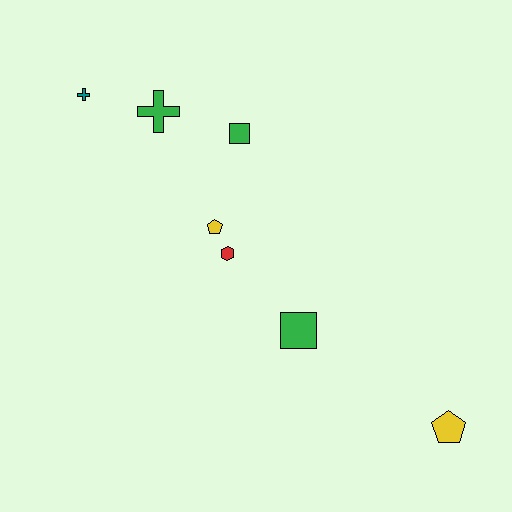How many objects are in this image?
There are 7 objects.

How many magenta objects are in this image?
There are no magenta objects.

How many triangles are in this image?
There are no triangles.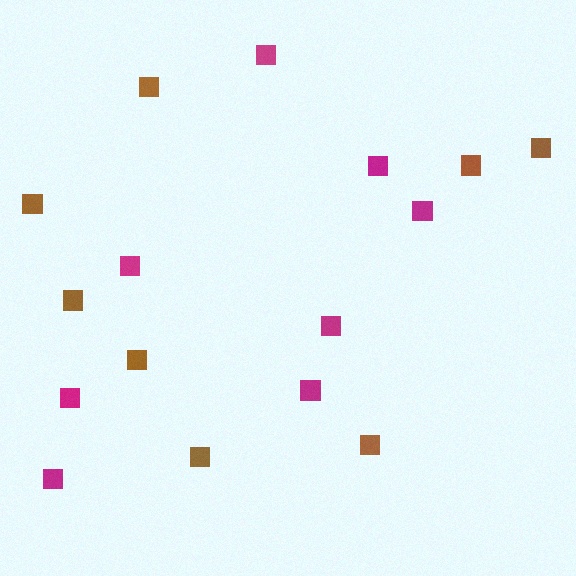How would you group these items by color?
There are 2 groups: one group of brown squares (8) and one group of magenta squares (8).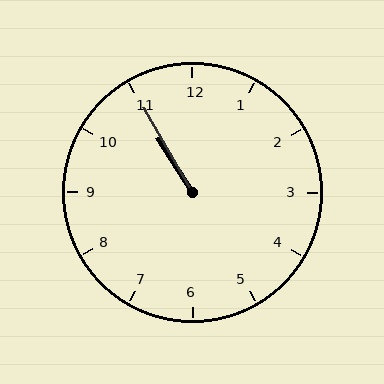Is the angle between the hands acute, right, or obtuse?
It is acute.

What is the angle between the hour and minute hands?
Approximately 2 degrees.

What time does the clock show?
10:55.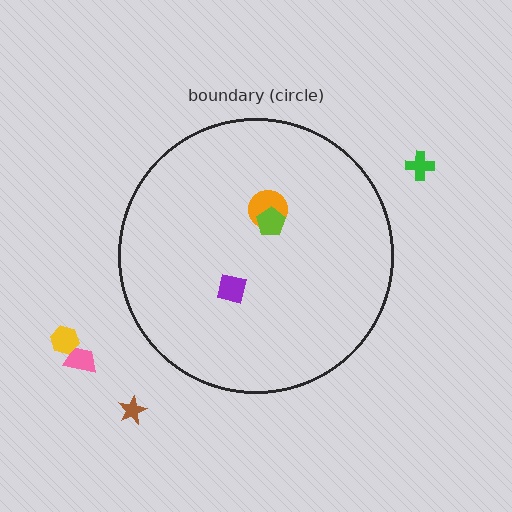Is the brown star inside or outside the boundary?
Outside.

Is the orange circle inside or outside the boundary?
Inside.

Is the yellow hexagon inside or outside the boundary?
Outside.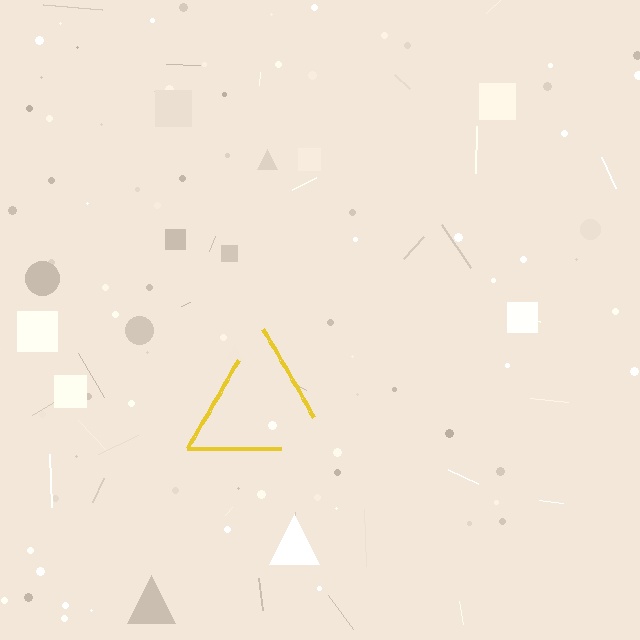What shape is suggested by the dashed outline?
The dashed outline suggests a triangle.